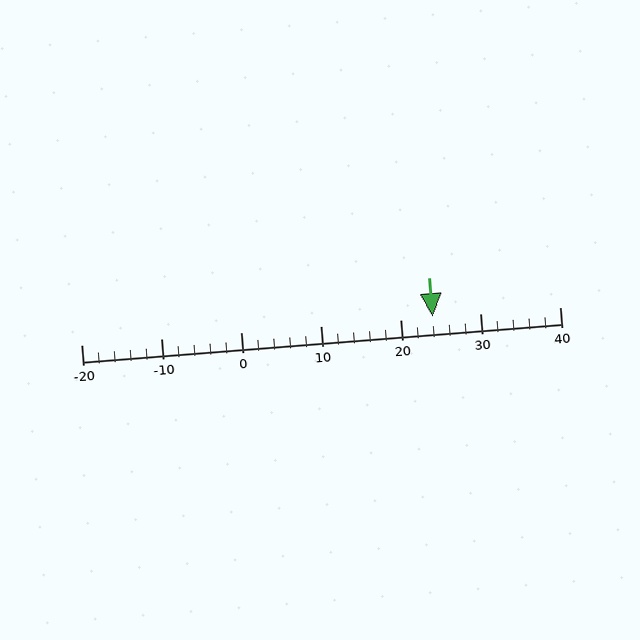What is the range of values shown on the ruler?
The ruler shows values from -20 to 40.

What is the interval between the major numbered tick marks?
The major tick marks are spaced 10 units apart.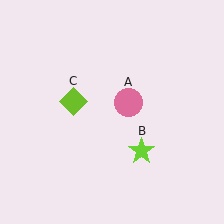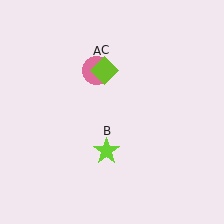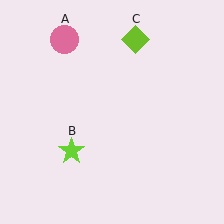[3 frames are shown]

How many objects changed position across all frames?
3 objects changed position: pink circle (object A), lime star (object B), lime diamond (object C).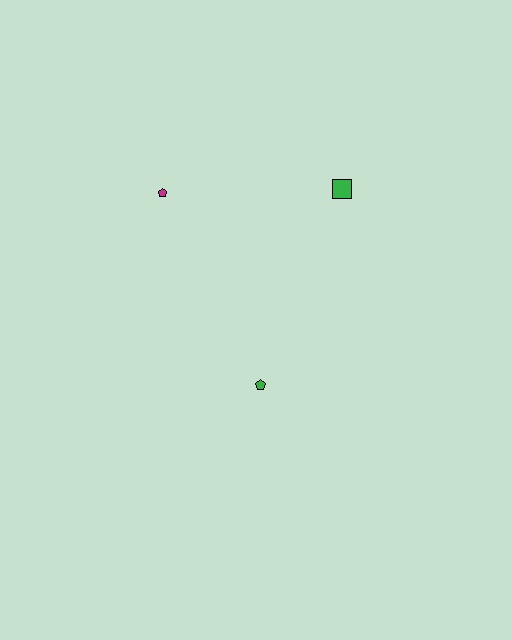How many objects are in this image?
There are 3 objects.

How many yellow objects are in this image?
There are no yellow objects.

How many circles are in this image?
There are no circles.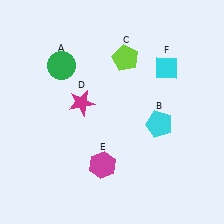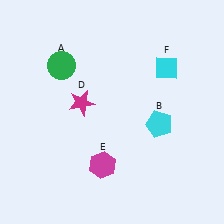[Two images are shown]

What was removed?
The lime pentagon (C) was removed in Image 2.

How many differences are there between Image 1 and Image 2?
There is 1 difference between the two images.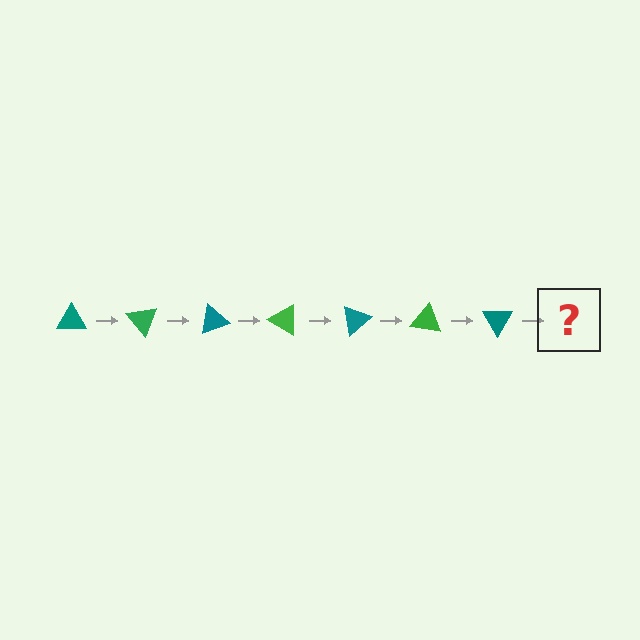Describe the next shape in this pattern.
It should be a green triangle, rotated 350 degrees from the start.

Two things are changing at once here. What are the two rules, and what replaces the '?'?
The two rules are that it rotates 50 degrees each step and the color cycles through teal and green. The '?' should be a green triangle, rotated 350 degrees from the start.